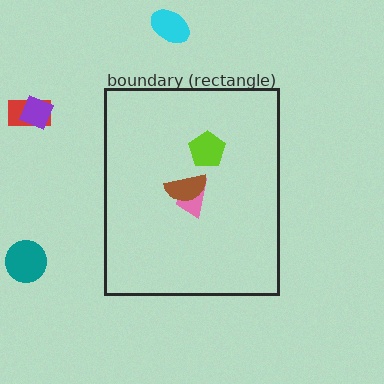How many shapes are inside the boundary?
3 inside, 4 outside.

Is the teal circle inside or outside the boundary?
Outside.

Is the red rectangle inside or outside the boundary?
Outside.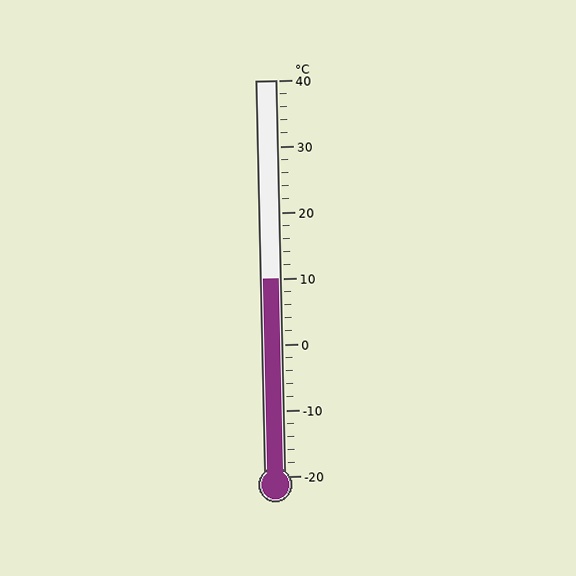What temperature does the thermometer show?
The thermometer shows approximately 10°C.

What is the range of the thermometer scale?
The thermometer scale ranges from -20°C to 40°C.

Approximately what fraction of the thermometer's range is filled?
The thermometer is filled to approximately 50% of its range.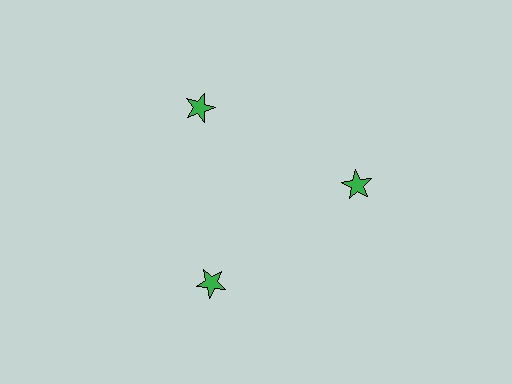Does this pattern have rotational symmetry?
Yes, this pattern has 3-fold rotational symmetry. It looks the same after rotating 120 degrees around the center.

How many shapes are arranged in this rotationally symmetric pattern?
There are 3 shapes, arranged in 3 groups of 1.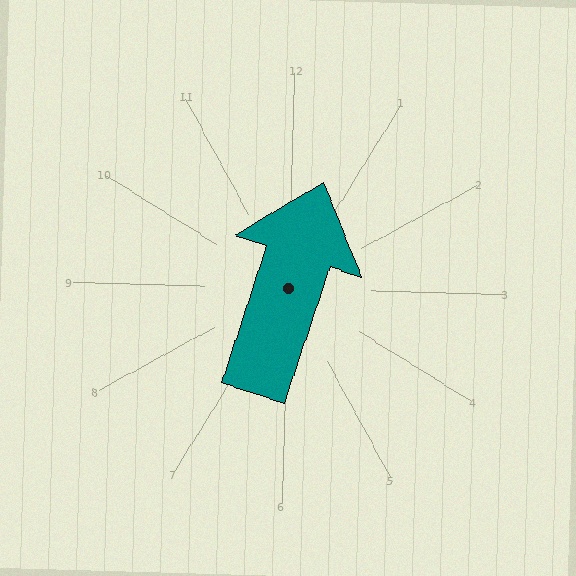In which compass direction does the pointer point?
North.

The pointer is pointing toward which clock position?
Roughly 1 o'clock.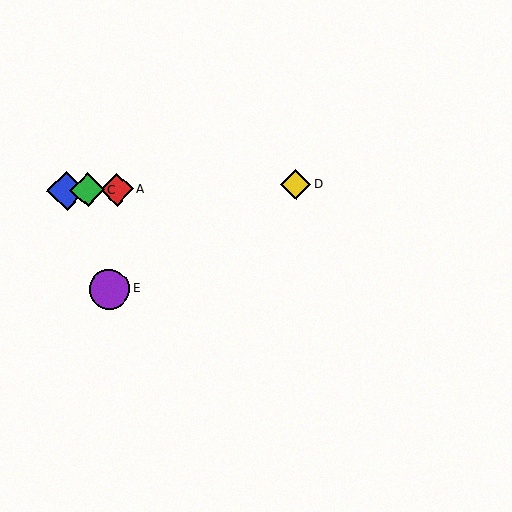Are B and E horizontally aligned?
No, B is at y≈191 and E is at y≈289.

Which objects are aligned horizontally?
Objects A, B, C, D are aligned horizontally.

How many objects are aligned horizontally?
4 objects (A, B, C, D) are aligned horizontally.